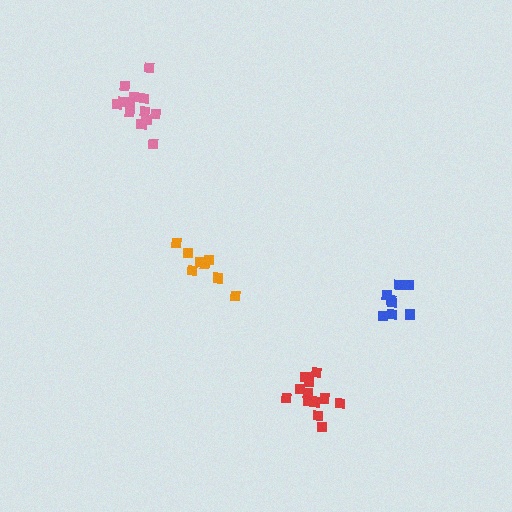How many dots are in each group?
Group 1: 8 dots, Group 2: 12 dots, Group 3: 8 dots, Group 4: 13 dots (41 total).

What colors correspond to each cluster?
The clusters are colored: orange, red, blue, pink.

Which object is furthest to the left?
The pink cluster is leftmost.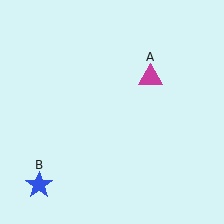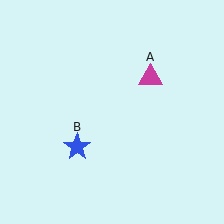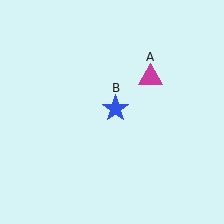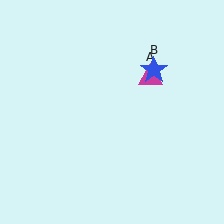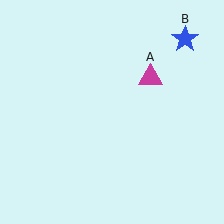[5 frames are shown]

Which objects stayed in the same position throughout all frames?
Magenta triangle (object A) remained stationary.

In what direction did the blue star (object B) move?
The blue star (object B) moved up and to the right.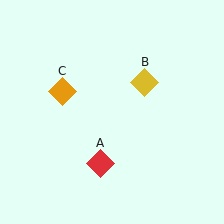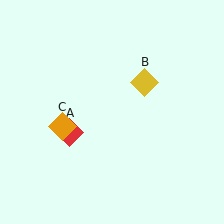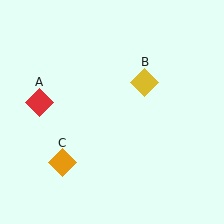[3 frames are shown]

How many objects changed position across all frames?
2 objects changed position: red diamond (object A), orange diamond (object C).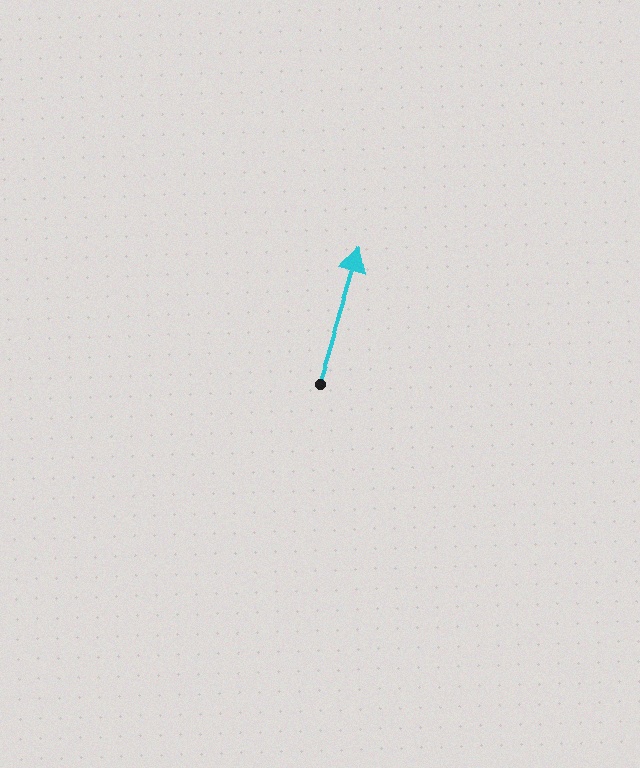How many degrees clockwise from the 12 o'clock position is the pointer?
Approximately 17 degrees.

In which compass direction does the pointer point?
North.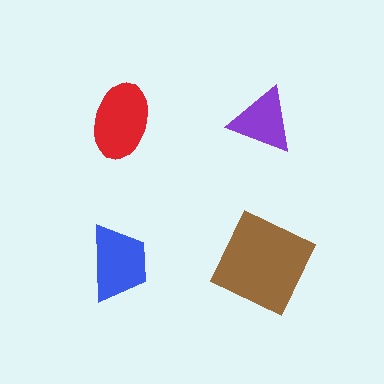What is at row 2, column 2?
A brown square.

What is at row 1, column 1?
A red ellipse.